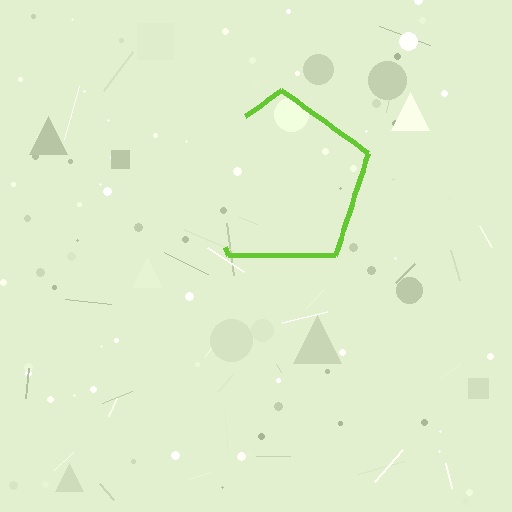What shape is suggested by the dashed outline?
The dashed outline suggests a pentagon.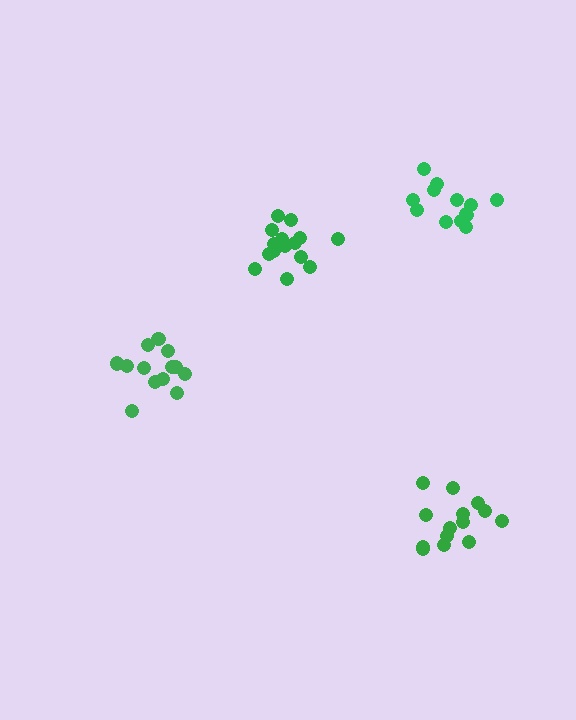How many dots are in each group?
Group 1: 16 dots, Group 2: 13 dots, Group 3: 14 dots, Group 4: 13 dots (56 total).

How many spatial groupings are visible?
There are 4 spatial groupings.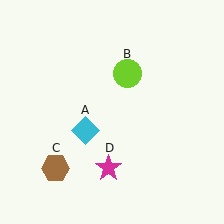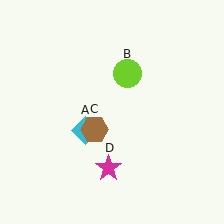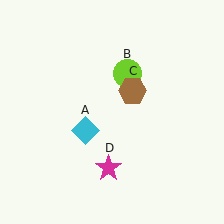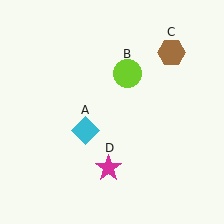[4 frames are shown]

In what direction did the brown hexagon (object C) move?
The brown hexagon (object C) moved up and to the right.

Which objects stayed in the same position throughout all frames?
Cyan diamond (object A) and lime circle (object B) and magenta star (object D) remained stationary.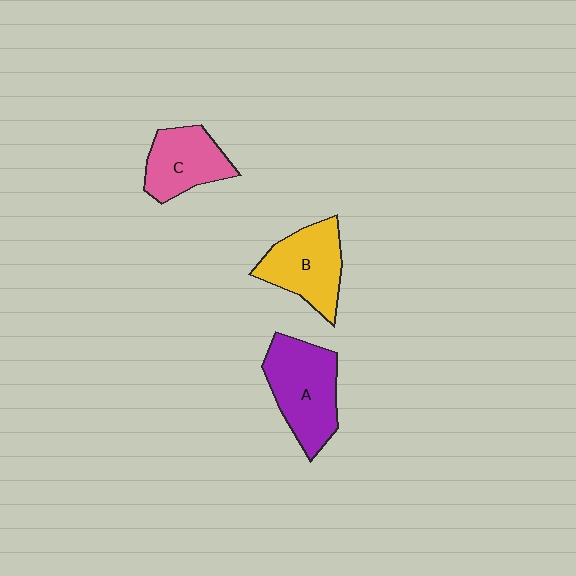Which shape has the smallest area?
Shape C (pink).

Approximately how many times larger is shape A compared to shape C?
Approximately 1.3 times.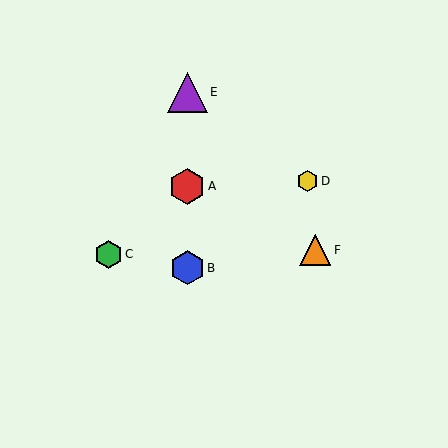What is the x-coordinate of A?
Object A is at x≈187.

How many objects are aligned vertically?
3 objects (A, B, E) are aligned vertically.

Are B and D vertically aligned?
No, B is at x≈187 and D is at x≈308.